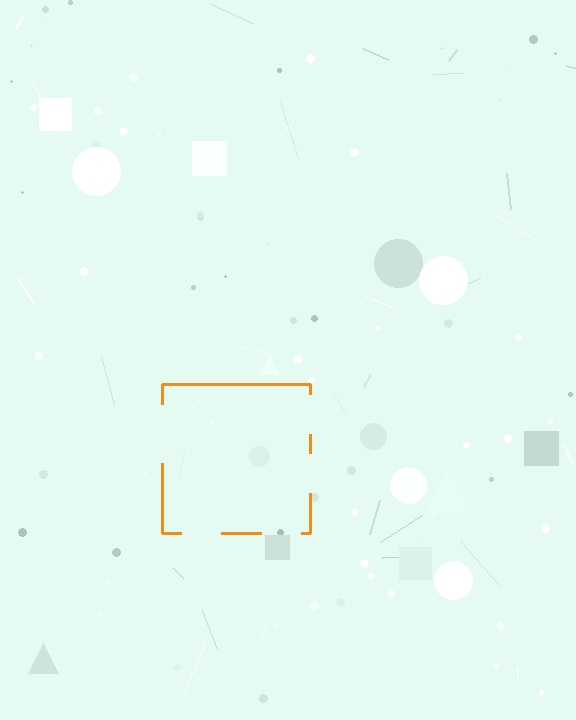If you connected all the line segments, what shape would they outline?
They would outline a square.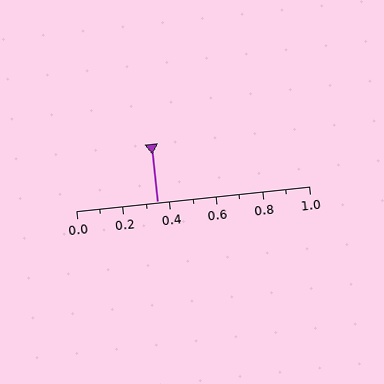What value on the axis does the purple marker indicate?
The marker indicates approximately 0.35.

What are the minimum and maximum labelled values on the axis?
The axis runs from 0.0 to 1.0.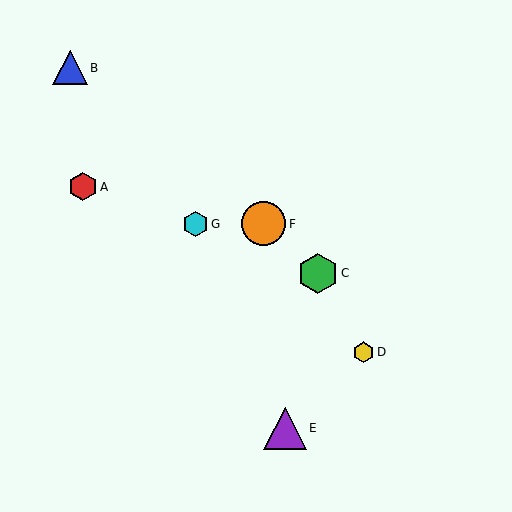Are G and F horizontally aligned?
Yes, both are at y≈224.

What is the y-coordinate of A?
Object A is at y≈187.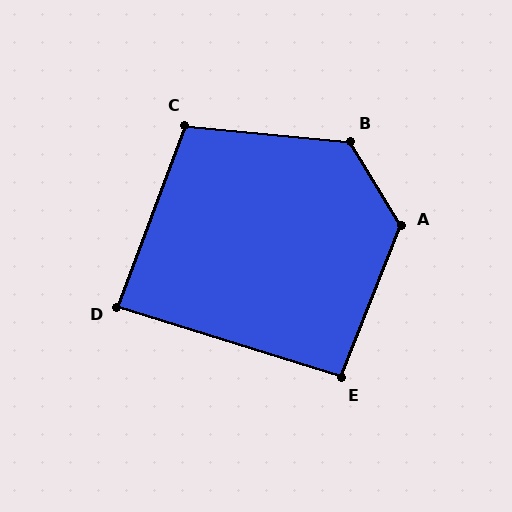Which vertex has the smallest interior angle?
D, at approximately 87 degrees.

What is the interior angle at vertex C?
Approximately 105 degrees (obtuse).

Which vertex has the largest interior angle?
A, at approximately 127 degrees.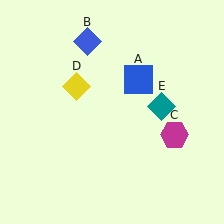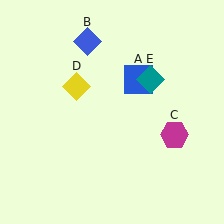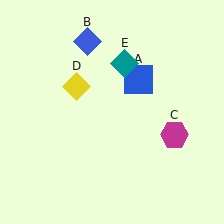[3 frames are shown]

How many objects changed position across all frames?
1 object changed position: teal diamond (object E).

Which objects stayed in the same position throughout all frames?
Blue square (object A) and blue diamond (object B) and magenta hexagon (object C) and yellow diamond (object D) remained stationary.